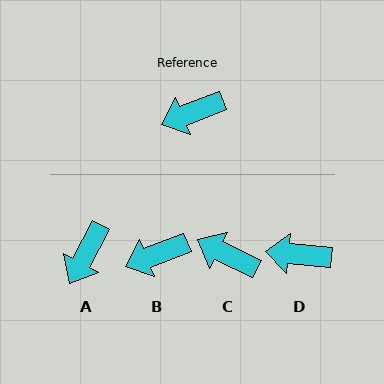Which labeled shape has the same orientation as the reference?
B.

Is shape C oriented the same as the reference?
No, it is off by about 47 degrees.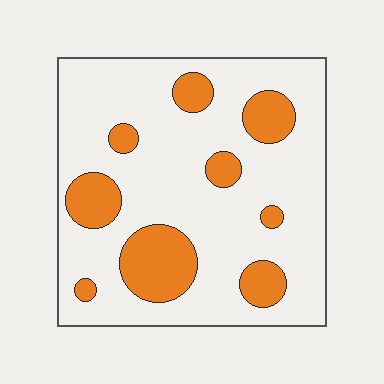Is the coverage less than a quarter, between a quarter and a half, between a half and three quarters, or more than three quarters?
Less than a quarter.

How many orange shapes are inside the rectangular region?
9.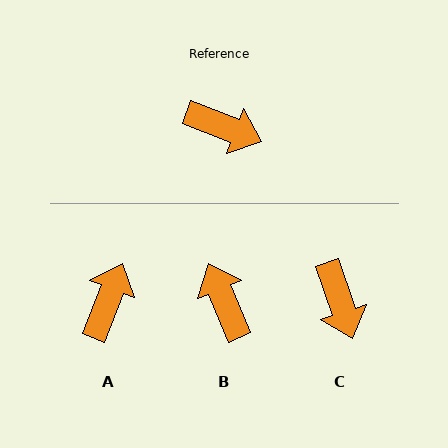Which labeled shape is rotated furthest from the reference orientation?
B, about 134 degrees away.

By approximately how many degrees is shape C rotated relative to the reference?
Approximately 51 degrees clockwise.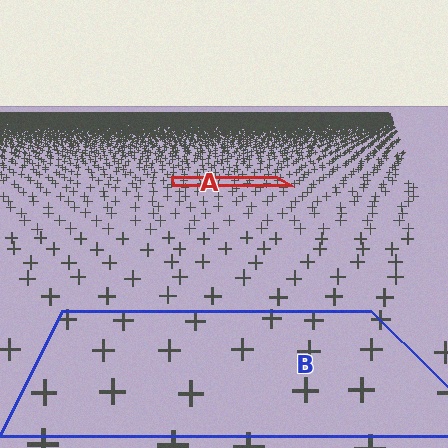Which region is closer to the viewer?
Region B is closer. The texture elements there are larger and more spread out.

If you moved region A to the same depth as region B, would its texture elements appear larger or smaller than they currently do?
They would appear larger. At a closer depth, the same texture elements are projected at a bigger on-screen size.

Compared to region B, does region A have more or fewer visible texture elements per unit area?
Region A has more texture elements per unit area — they are packed more densely because it is farther away.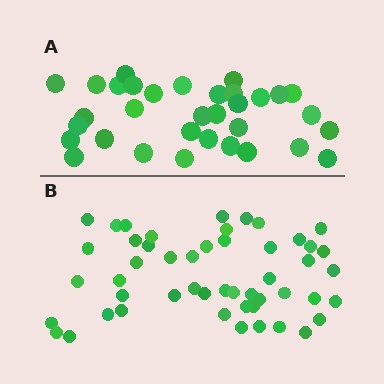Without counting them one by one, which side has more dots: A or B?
Region B (the bottom region) has more dots.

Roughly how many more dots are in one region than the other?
Region B has approximately 15 more dots than region A.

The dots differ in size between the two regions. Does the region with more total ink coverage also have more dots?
No. Region A has more total ink coverage because its dots are larger, but region B actually contains more individual dots. Total area can be misleading — the number of items is what matters here.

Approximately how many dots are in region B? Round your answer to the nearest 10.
About 50 dots.